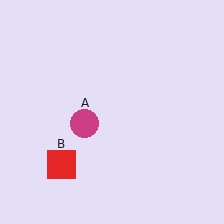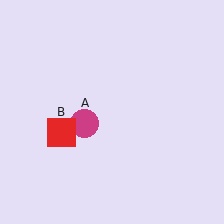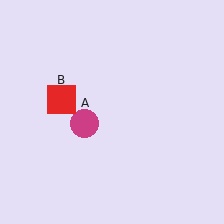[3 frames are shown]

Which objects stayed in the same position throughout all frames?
Magenta circle (object A) remained stationary.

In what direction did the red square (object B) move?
The red square (object B) moved up.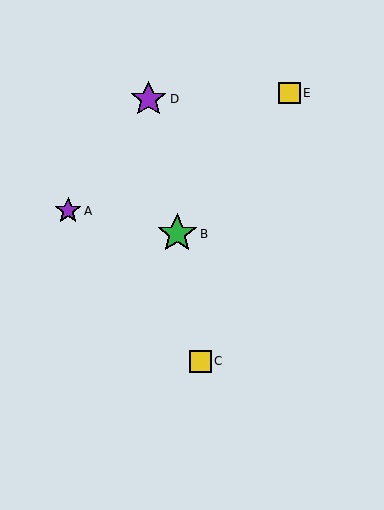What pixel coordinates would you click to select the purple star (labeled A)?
Click at (68, 211) to select the purple star A.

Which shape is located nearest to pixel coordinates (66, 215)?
The purple star (labeled A) at (68, 211) is nearest to that location.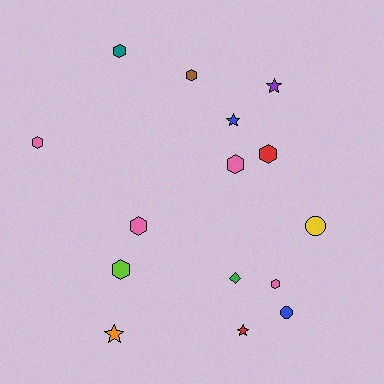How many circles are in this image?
There are 2 circles.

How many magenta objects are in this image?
There are no magenta objects.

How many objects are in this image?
There are 15 objects.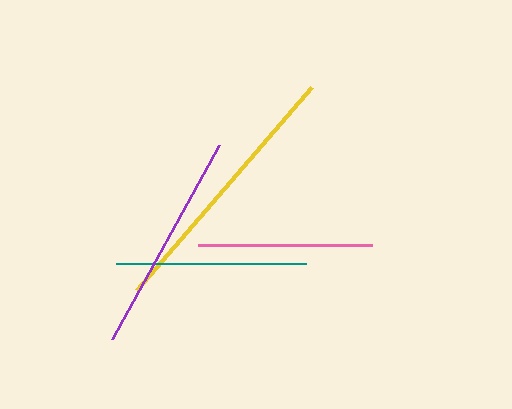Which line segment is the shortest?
The pink line is the shortest at approximately 174 pixels.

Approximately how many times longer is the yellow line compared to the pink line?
The yellow line is approximately 1.5 times the length of the pink line.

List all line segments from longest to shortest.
From longest to shortest: yellow, purple, teal, pink.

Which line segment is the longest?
The yellow line is the longest at approximately 268 pixels.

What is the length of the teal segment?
The teal segment is approximately 191 pixels long.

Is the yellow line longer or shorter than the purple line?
The yellow line is longer than the purple line.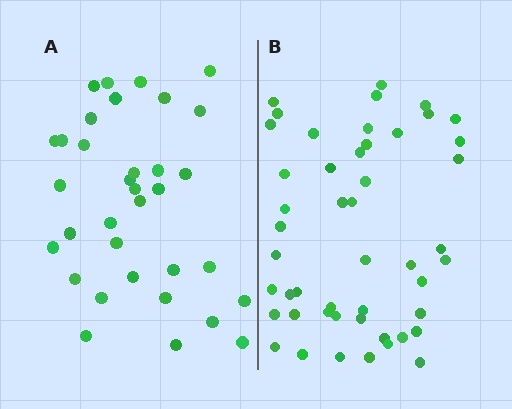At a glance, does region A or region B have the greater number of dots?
Region B (the right region) has more dots.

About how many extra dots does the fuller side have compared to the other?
Region B has approximately 15 more dots than region A.